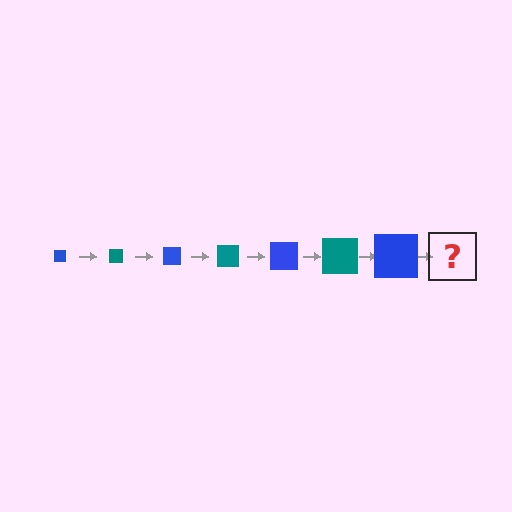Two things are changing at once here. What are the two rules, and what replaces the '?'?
The two rules are that the square grows larger each step and the color cycles through blue and teal. The '?' should be a teal square, larger than the previous one.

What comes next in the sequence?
The next element should be a teal square, larger than the previous one.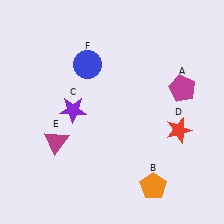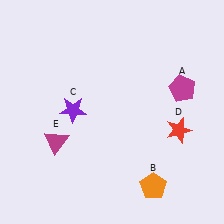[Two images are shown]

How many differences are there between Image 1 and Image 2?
There is 1 difference between the two images.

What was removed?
The blue circle (F) was removed in Image 2.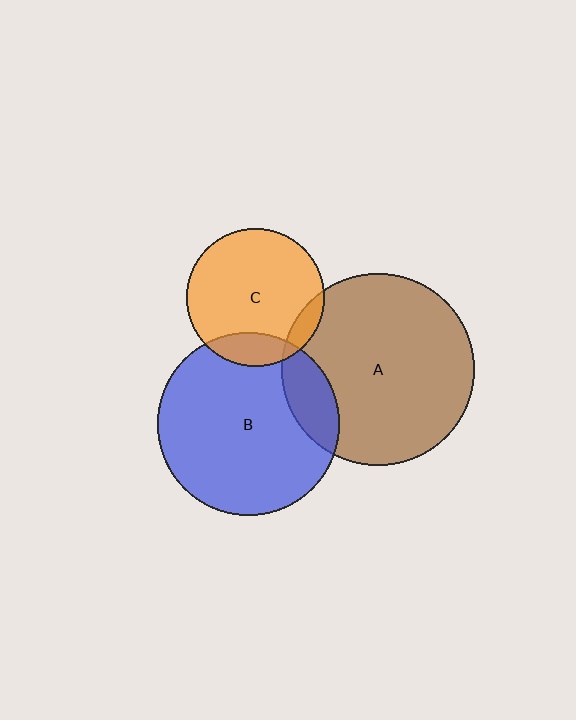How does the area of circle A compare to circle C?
Approximately 1.9 times.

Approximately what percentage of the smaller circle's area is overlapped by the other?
Approximately 15%.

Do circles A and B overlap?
Yes.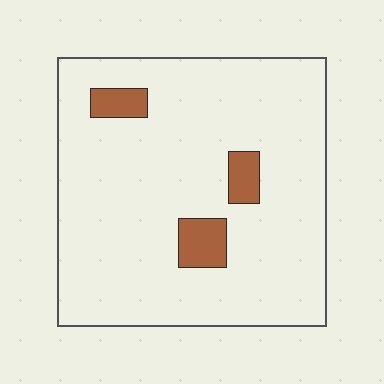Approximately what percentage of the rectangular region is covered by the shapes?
Approximately 10%.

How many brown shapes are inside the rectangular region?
3.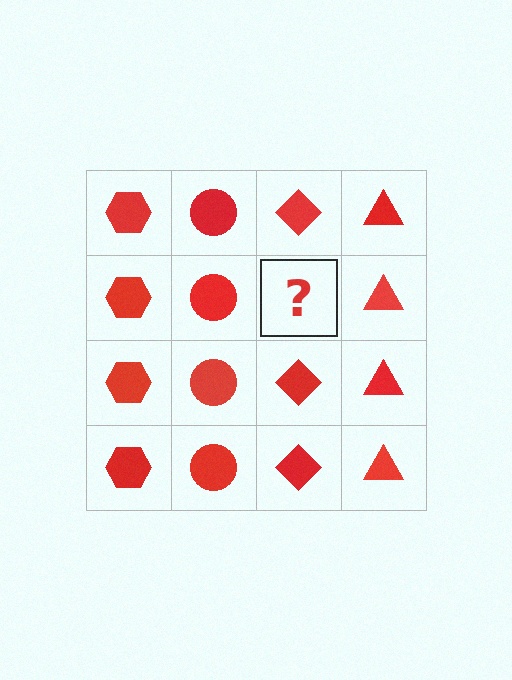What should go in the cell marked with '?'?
The missing cell should contain a red diamond.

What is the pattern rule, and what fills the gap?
The rule is that each column has a consistent shape. The gap should be filled with a red diamond.